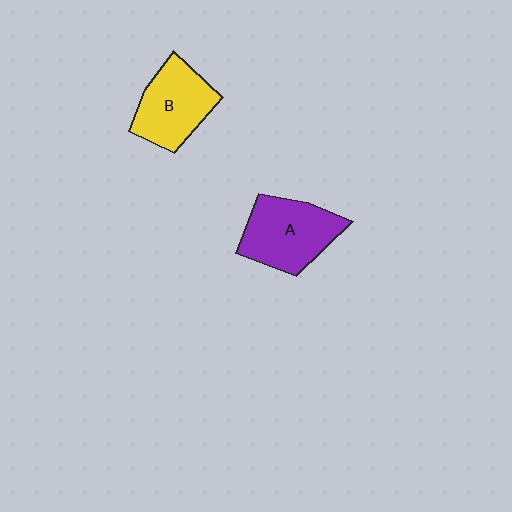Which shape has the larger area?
Shape A (purple).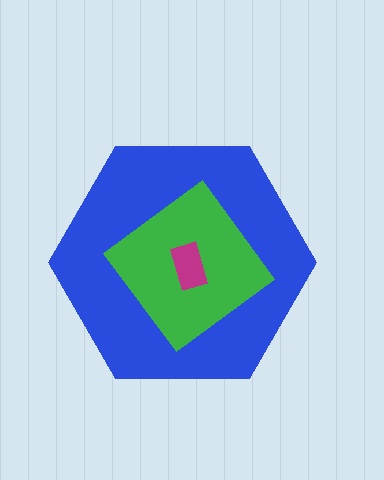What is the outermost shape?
The blue hexagon.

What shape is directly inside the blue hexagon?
The green diamond.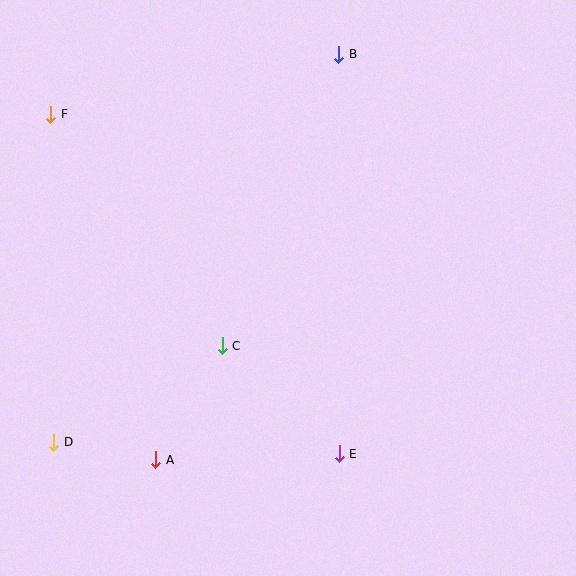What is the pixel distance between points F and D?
The distance between F and D is 328 pixels.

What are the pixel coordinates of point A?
Point A is at (156, 460).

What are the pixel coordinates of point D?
Point D is at (54, 442).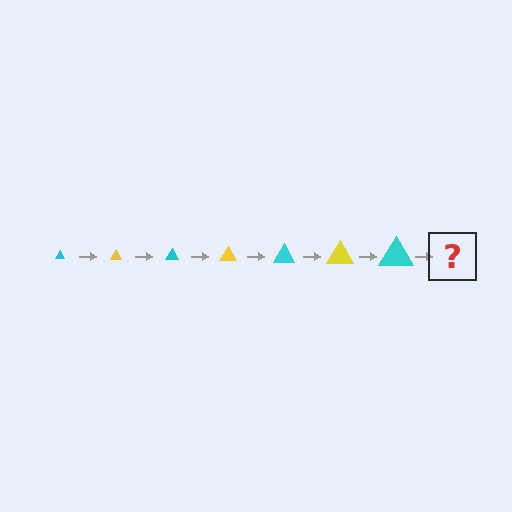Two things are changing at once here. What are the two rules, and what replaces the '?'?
The two rules are that the triangle grows larger each step and the color cycles through cyan and yellow. The '?' should be a yellow triangle, larger than the previous one.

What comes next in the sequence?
The next element should be a yellow triangle, larger than the previous one.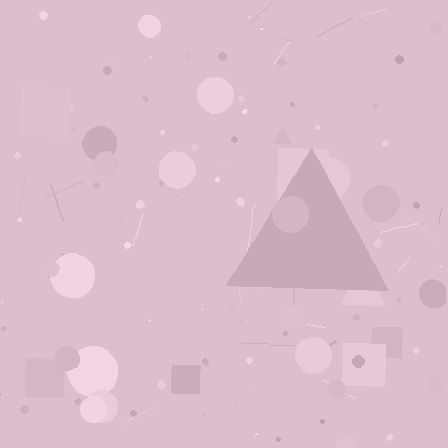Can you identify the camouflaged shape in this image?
The camouflaged shape is a triangle.